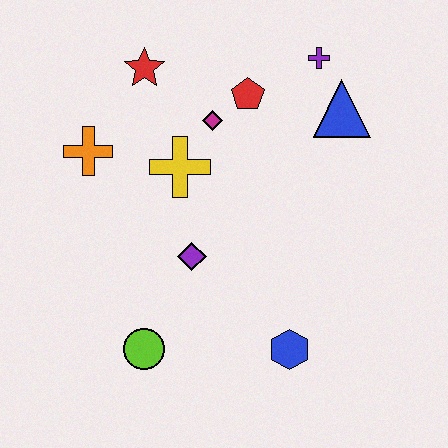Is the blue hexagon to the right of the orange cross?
Yes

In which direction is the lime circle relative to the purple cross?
The lime circle is below the purple cross.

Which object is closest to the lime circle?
The purple diamond is closest to the lime circle.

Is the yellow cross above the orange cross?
No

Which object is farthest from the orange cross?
The blue hexagon is farthest from the orange cross.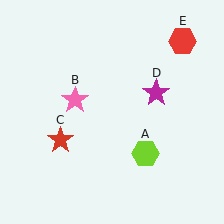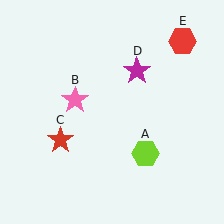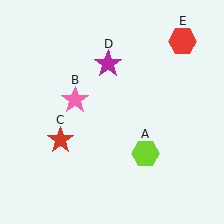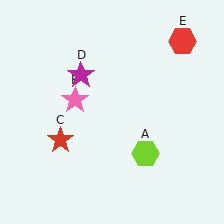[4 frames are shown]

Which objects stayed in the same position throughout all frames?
Lime hexagon (object A) and pink star (object B) and red star (object C) and red hexagon (object E) remained stationary.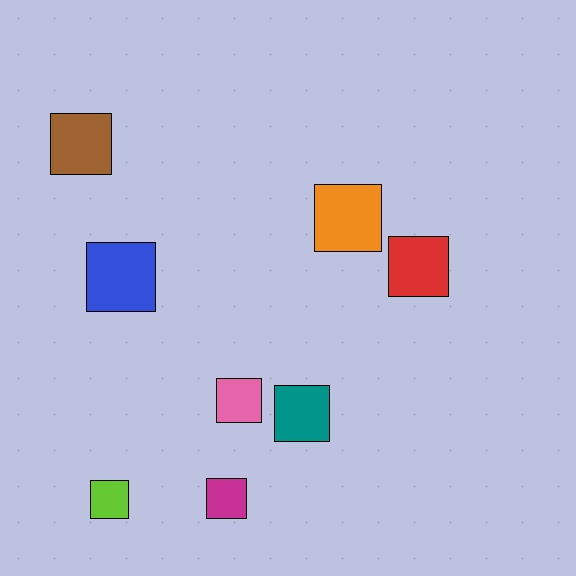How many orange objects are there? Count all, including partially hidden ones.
There is 1 orange object.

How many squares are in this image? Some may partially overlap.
There are 8 squares.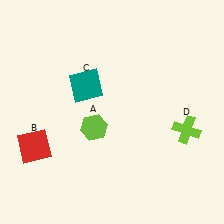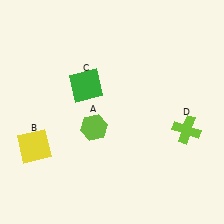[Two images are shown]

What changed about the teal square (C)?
In Image 1, C is teal. In Image 2, it changed to green.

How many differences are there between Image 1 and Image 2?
There are 2 differences between the two images.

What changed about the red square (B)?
In Image 1, B is red. In Image 2, it changed to yellow.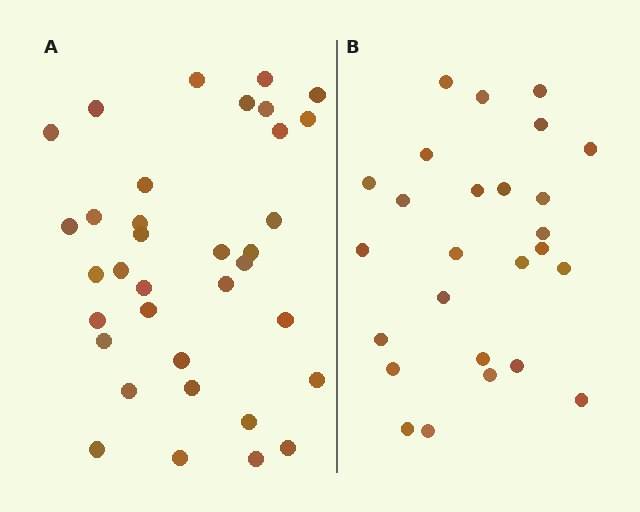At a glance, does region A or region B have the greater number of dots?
Region A (the left region) has more dots.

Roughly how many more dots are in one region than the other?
Region A has roughly 8 or so more dots than region B.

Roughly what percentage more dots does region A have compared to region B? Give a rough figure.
About 35% more.